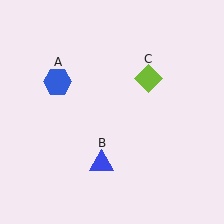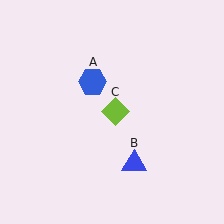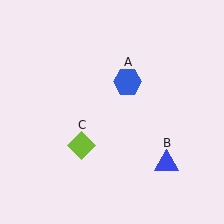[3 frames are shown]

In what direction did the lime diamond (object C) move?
The lime diamond (object C) moved down and to the left.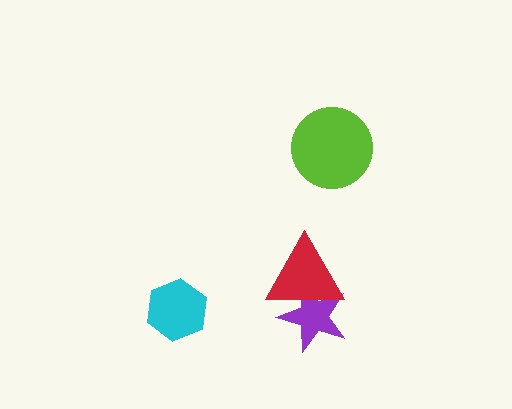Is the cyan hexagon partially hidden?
No, no other shape covers it.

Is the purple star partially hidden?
Yes, it is partially covered by another shape.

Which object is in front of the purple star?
The red triangle is in front of the purple star.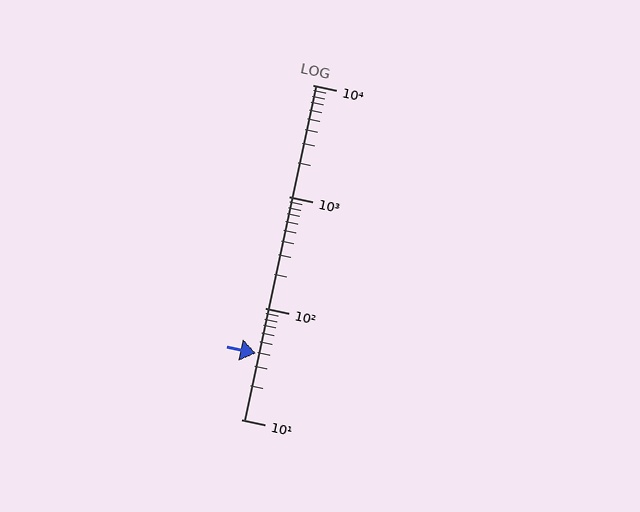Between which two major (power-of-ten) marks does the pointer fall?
The pointer is between 10 and 100.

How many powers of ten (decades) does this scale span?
The scale spans 3 decades, from 10 to 10000.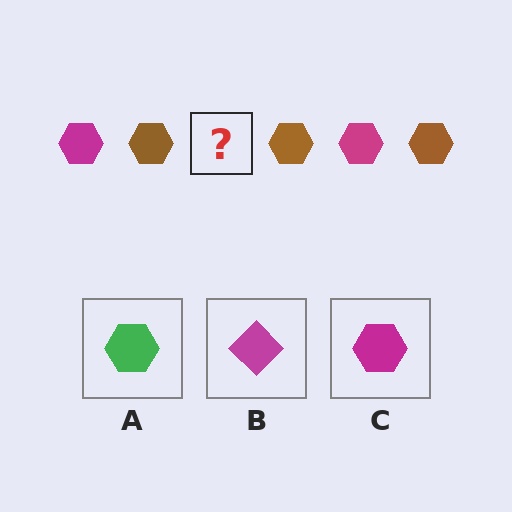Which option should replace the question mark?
Option C.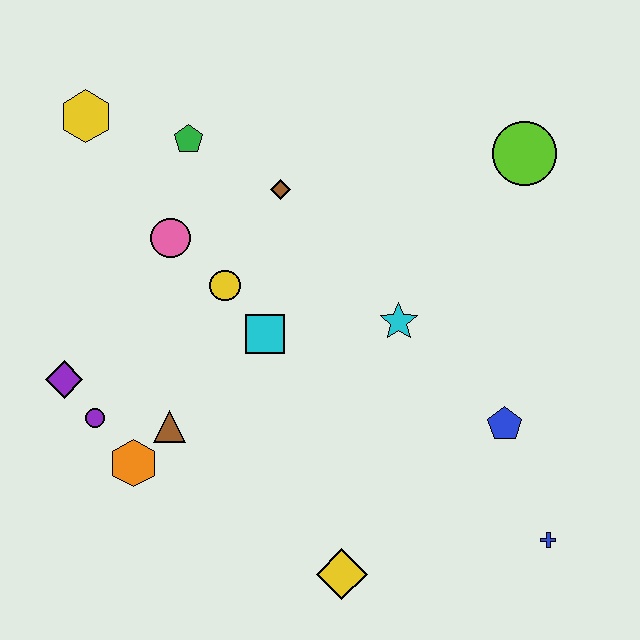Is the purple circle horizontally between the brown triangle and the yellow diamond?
No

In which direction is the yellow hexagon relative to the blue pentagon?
The yellow hexagon is to the left of the blue pentagon.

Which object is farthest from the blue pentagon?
The yellow hexagon is farthest from the blue pentagon.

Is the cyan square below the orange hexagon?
No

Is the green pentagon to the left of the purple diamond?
No